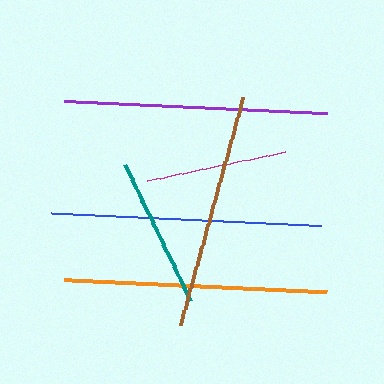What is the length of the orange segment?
The orange segment is approximately 263 pixels long.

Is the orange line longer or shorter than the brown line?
The orange line is longer than the brown line.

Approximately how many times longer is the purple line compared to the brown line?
The purple line is approximately 1.1 times the length of the brown line.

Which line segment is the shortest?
The magenta line is the shortest at approximately 140 pixels.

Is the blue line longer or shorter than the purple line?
The blue line is longer than the purple line.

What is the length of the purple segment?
The purple segment is approximately 263 pixels long.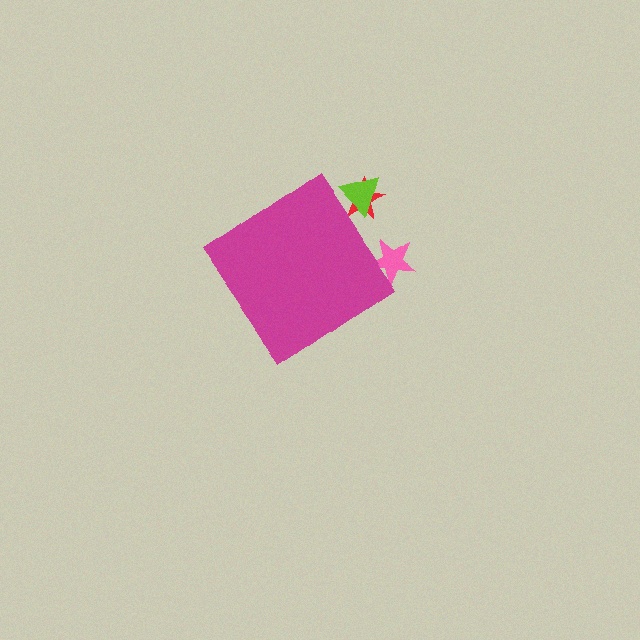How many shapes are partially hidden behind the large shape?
3 shapes are partially hidden.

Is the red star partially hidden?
Yes, the red star is partially hidden behind the magenta diamond.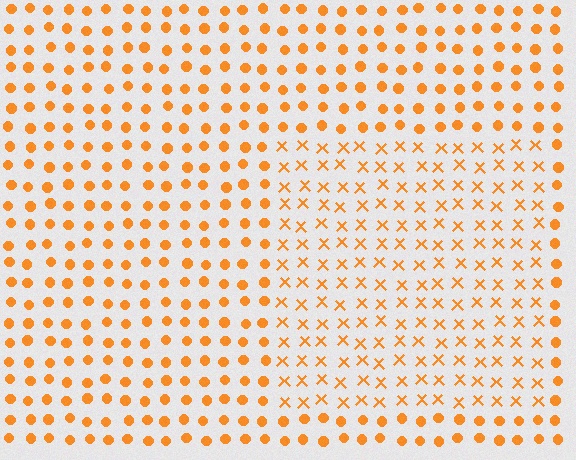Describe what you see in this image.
The image is filled with small orange elements arranged in a uniform grid. A rectangle-shaped region contains X marks, while the surrounding area contains circles. The boundary is defined purely by the change in element shape.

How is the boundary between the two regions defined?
The boundary is defined by a change in element shape: X marks inside vs. circles outside. All elements share the same color and spacing.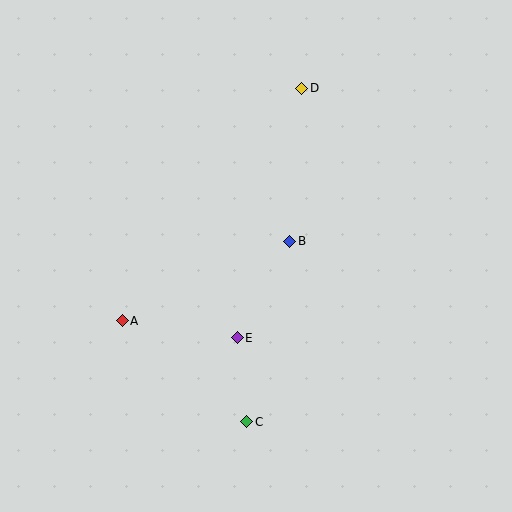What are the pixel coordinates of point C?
Point C is at (247, 422).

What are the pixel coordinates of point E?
Point E is at (237, 338).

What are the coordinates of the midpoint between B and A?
The midpoint between B and A is at (206, 281).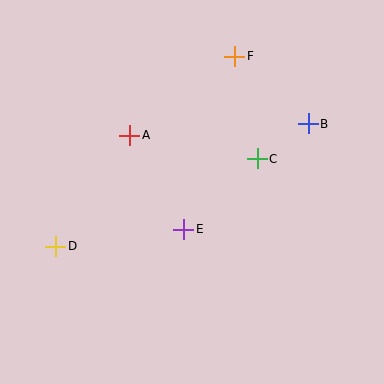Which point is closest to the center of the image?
Point E at (184, 229) is closest to the center.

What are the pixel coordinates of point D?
Point D is at (56, 246).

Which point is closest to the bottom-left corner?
Point D is closest to the bottom-left corner.